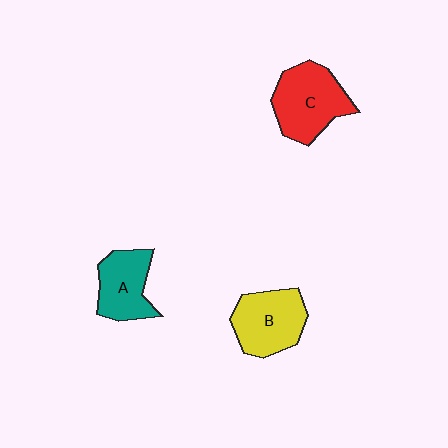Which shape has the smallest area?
Shape A (teal).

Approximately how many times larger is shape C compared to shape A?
Approximately 1.3 times.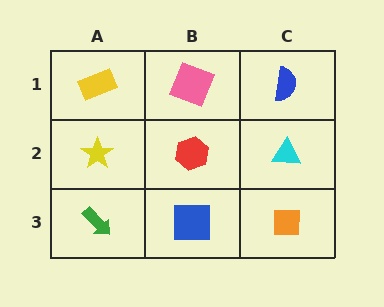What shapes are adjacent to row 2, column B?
A pink square (row 1, column B), a blue square (row 3, column B), a yellow star (row 2, column A), a cyan triangle (row 2, column C).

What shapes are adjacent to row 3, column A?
A yellow star (row 2, column A), a blue square (row 3, column B).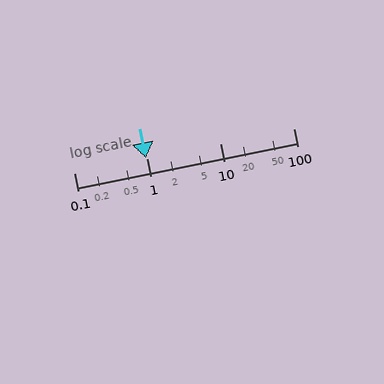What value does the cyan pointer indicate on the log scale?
The pointer indicates approximately 0.97.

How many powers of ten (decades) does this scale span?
The scale spans 3 decades, from 0.1 to 100.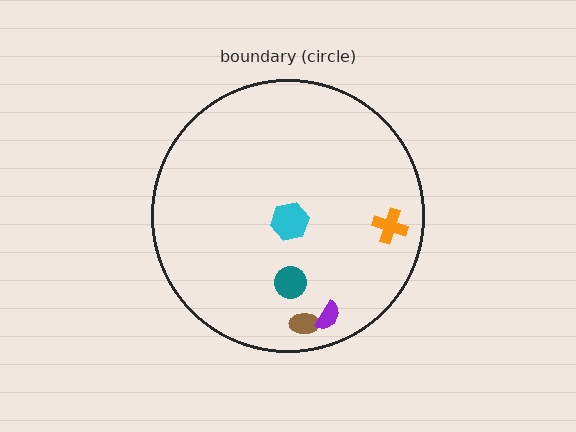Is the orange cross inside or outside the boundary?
Inside.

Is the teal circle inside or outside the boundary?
Inside.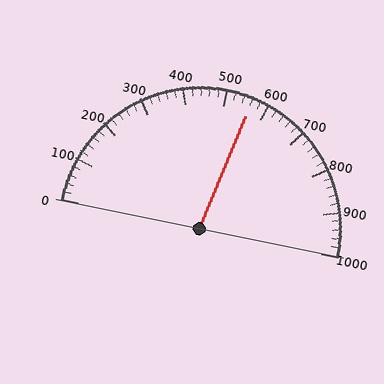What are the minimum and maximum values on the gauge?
The gauge ranges from 0 to 1000.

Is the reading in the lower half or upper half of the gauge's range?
The reading is in the upper half of the range (0 to 1000).